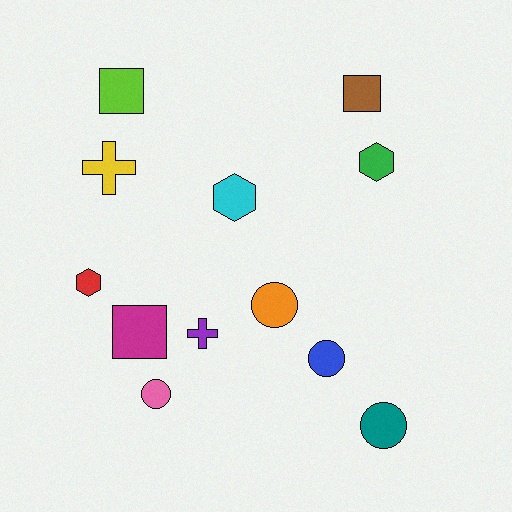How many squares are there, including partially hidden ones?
There are 3 squares.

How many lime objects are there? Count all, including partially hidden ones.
There is 1 lime object.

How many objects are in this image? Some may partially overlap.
There are 12 objects.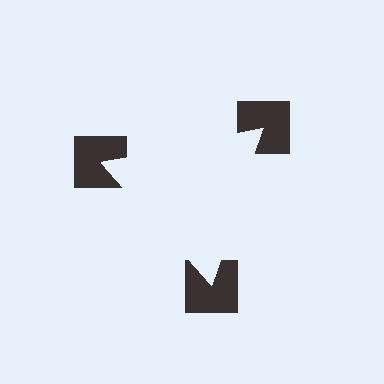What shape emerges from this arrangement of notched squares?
An illusory triangle — its edges are inferred from the aligned wedge cuts in the notched squares, not physically drawn.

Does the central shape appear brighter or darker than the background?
It typically appears slightly brighter than the background, even though no actual brightness change is drawn.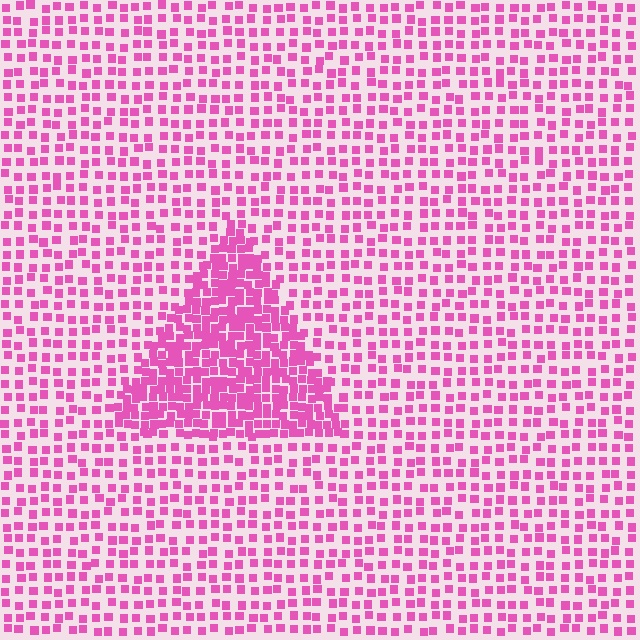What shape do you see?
I see a triangle.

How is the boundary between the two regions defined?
The boundary is defined by a change in element density (approximately 2.2x ratio). All elements are the same color, size, and shape.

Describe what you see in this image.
The image contains small pink elements arranged at two different densities. A triangle-shaped region is visible where the elements are more densely packed than the surrounding area.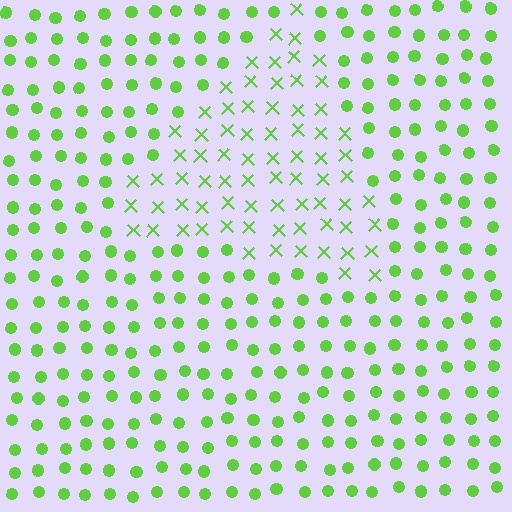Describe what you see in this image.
The image is filled with small lime elements arranged in a uniform grid. A triangle-shaped region contains X marks, while the surrounding area contains circles. The boundary is defined purely by the change in element shape.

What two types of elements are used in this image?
The image uses X marks inside the triangle region and circles outside it.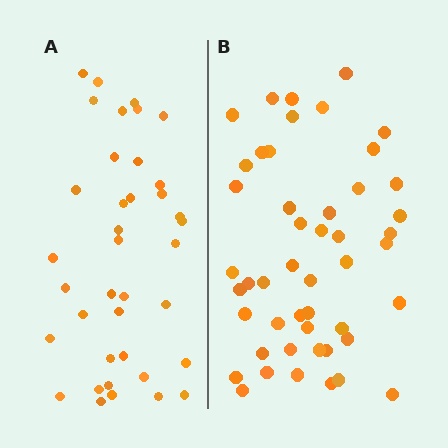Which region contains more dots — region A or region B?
Region B (the right region) has more dots.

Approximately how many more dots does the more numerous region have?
Region B has roughly 10 or so more dots than region A.